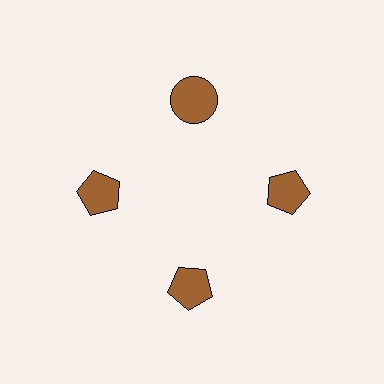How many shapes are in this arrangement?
There are 4 shapes arranged in a ring pattern.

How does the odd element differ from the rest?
It has a different shape: circle instead of pentagon.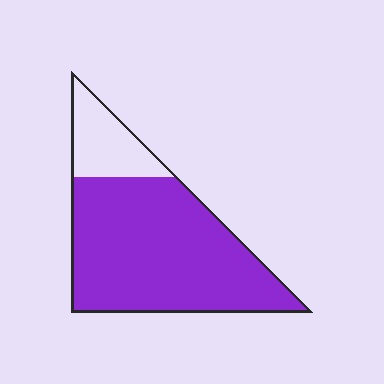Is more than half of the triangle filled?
Yes.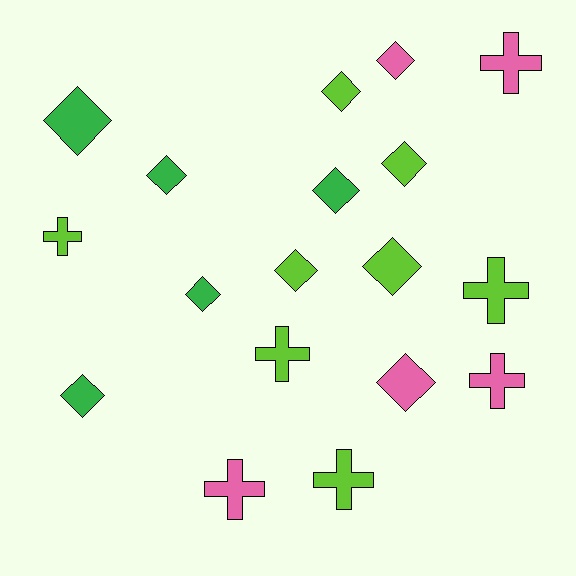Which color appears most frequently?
Lime, with 8 objects.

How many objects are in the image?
There are 18 objects.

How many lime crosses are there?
There are 4 lime crosses.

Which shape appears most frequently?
Diamond, with 11 objects.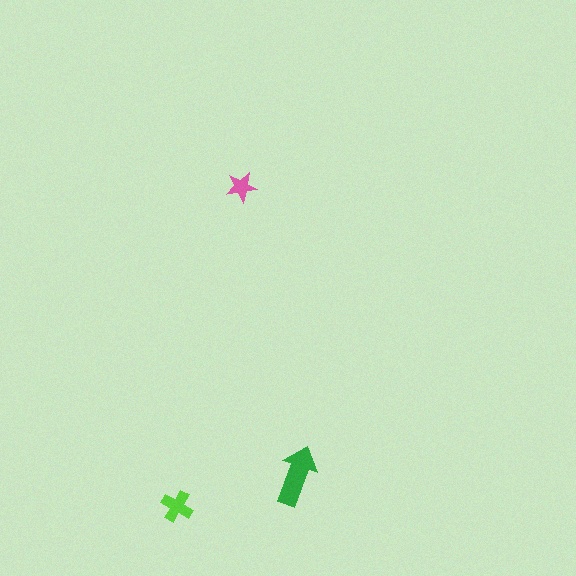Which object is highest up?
The pink star is topmost.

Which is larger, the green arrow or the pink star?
The green arrow.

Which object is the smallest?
The pink star.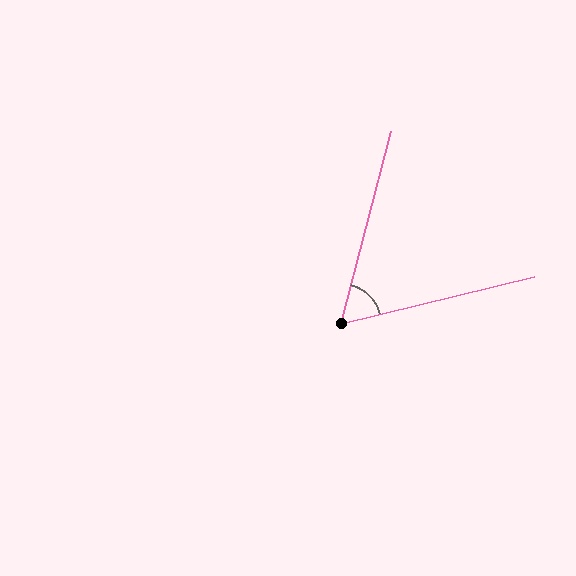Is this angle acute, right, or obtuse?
It is acute.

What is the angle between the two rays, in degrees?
Approximately 62 degrees.